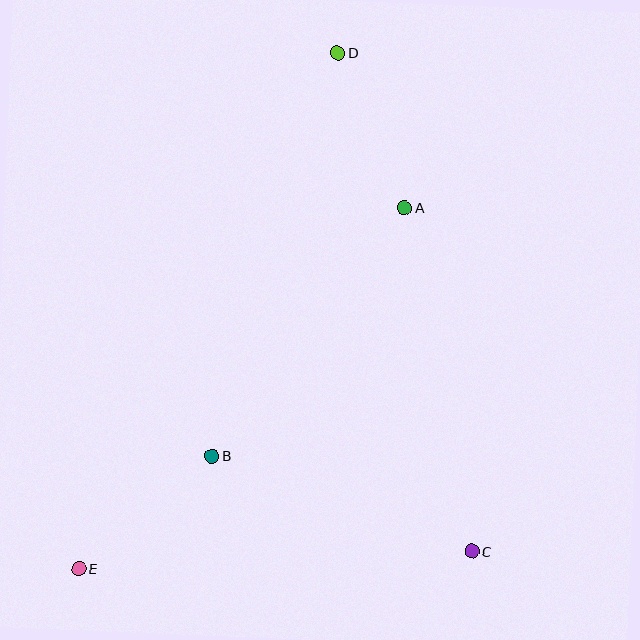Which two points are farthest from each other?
Points D and E are farthest from each other.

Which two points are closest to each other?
Points A and D are closest to each other.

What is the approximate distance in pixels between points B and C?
The distance between B and C is approximately 277 pixels.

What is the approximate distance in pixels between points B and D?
The distance between B and D is approximately 422 pixels.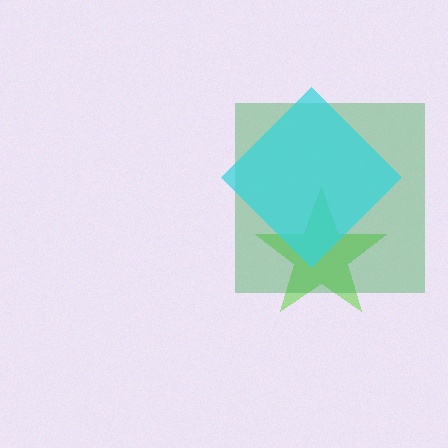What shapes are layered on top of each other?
The layered shapes are: a lime star, a green square, a cyan diamond.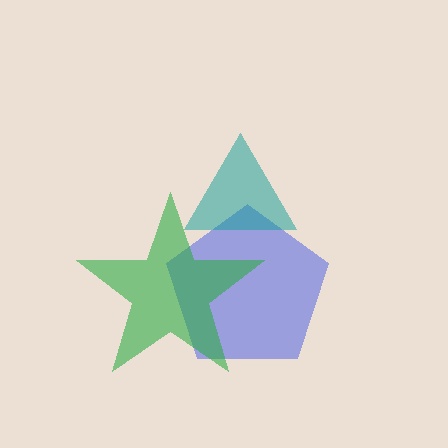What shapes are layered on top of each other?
The layered shapes are: a blue pentagon, a teal triangle, a green star.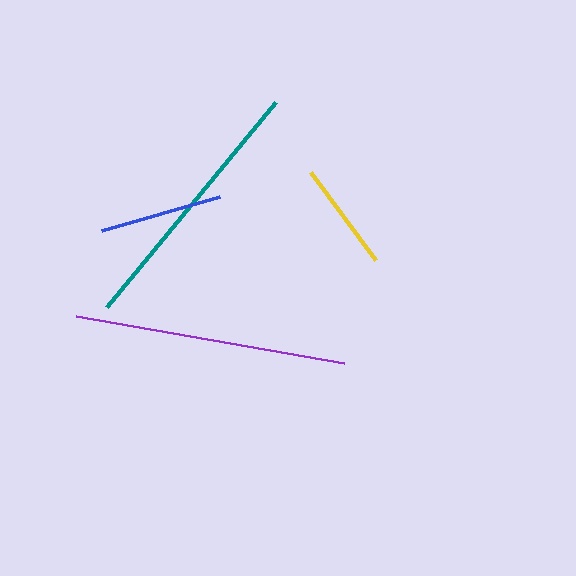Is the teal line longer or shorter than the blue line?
The teal line is longer than the blue line.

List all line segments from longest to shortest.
From longest to shortest: purple, teal, blue, yellow.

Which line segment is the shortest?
The yellow line is the shortest at approximately 109 pixels.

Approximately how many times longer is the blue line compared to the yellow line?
The blue line is approximately 1.1 times the length of the yellow line.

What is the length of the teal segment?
The teal segment is approximately 266 pixels long.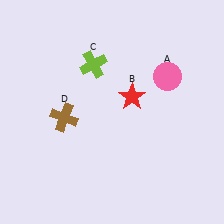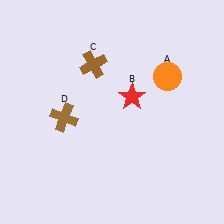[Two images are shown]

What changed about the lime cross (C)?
In Image 1, C is lime. In Image 2, it changed to brown.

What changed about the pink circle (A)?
In Image 1, A is pink. In Image 2, it changed to orange.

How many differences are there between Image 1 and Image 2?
There are 2 differences between the two images.